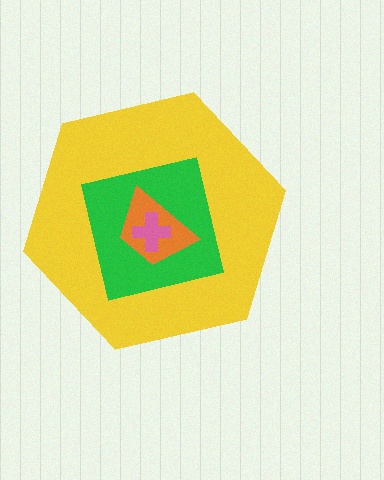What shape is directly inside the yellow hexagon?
The green square.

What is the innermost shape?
The pink cross.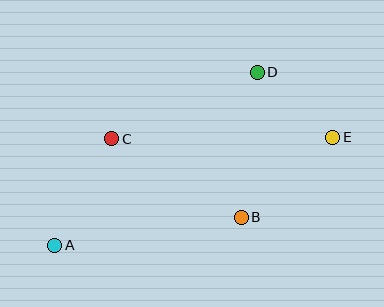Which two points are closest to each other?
Points D and E are closest to each other.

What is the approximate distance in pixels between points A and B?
The distance between A and B is approximately 189 pixels.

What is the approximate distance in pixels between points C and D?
The distance between C and D is approximately 160 pixels.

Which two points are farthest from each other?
Points A and E are farthest from each other.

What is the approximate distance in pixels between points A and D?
The distance between A and D is approximately 267 pixels.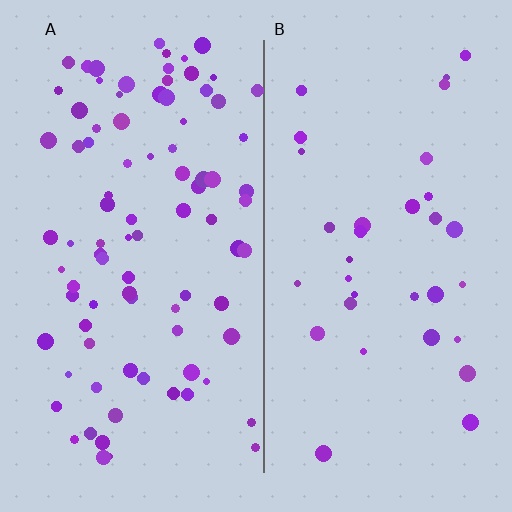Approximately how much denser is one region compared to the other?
Approximately 2.7× — region A over region B.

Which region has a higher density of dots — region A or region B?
A (the left).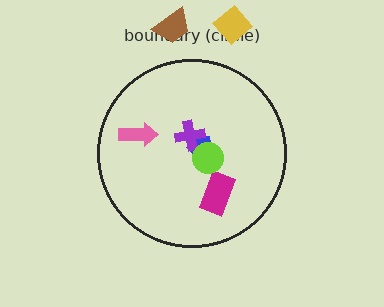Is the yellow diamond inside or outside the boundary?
Outside.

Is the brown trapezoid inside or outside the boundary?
Outside.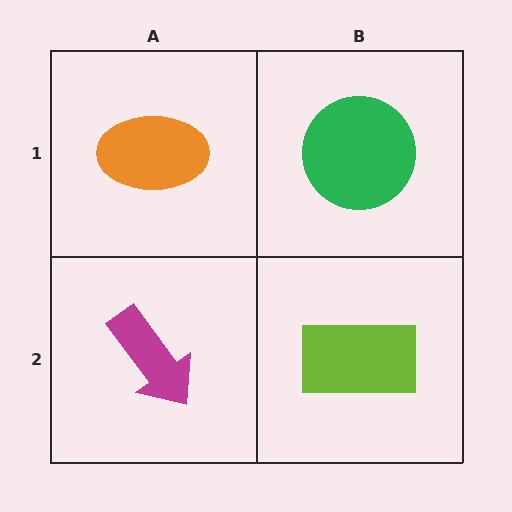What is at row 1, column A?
An orange ellipse.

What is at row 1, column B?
A green circle.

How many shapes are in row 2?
2 shapes.